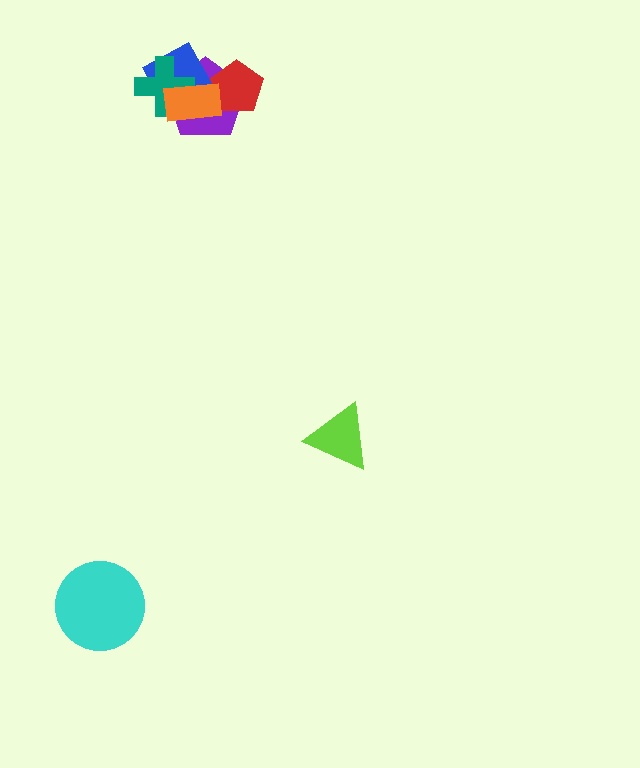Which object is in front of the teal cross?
The orange rectangle is in front of the teal cross.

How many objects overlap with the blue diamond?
3 objects overlap with the blue diamond.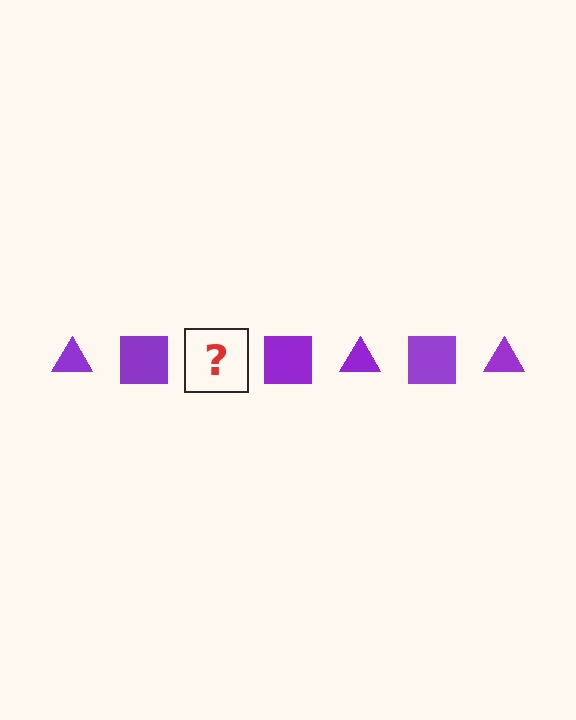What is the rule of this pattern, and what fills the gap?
The rule is that the pattern cycles through triangle, square shapes in purple. The gap should be filled with a purple triangle.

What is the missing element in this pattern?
The missing element is a purple triangle.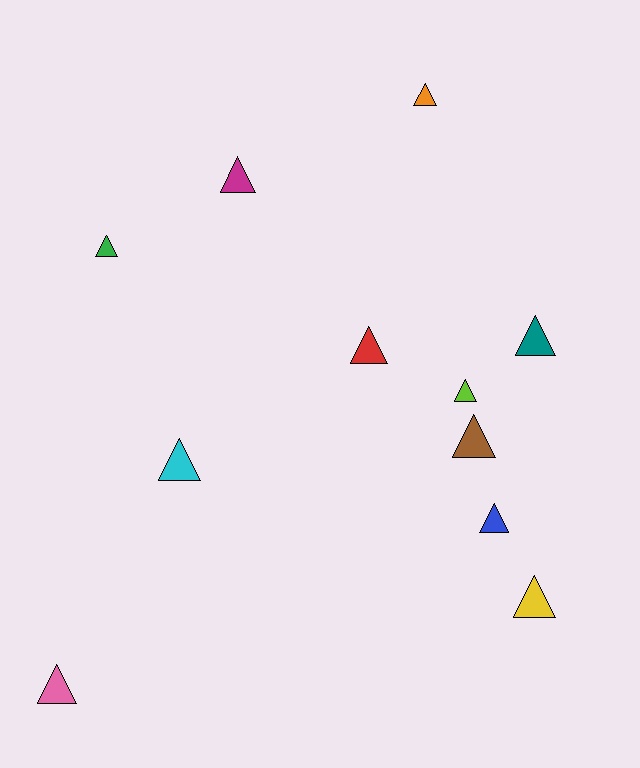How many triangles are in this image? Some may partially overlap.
There are 11 triangles.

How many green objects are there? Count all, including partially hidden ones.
There is 1 green object.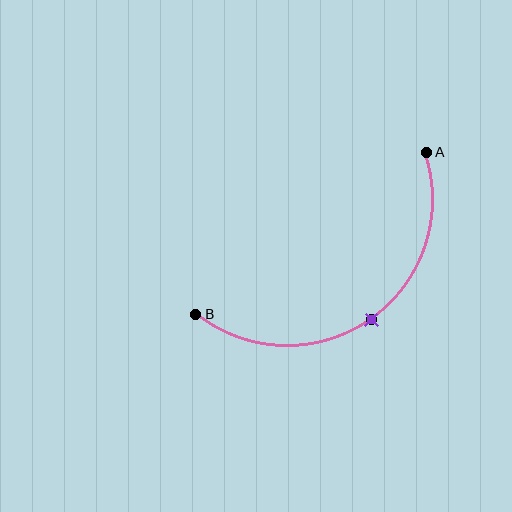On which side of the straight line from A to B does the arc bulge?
The arc bulges below and to the right of the straight line connecting A and B.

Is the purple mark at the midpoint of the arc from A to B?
Yes. The purple mark lies on the arc at equal arc-length from both A and B — it is the arc midpoint.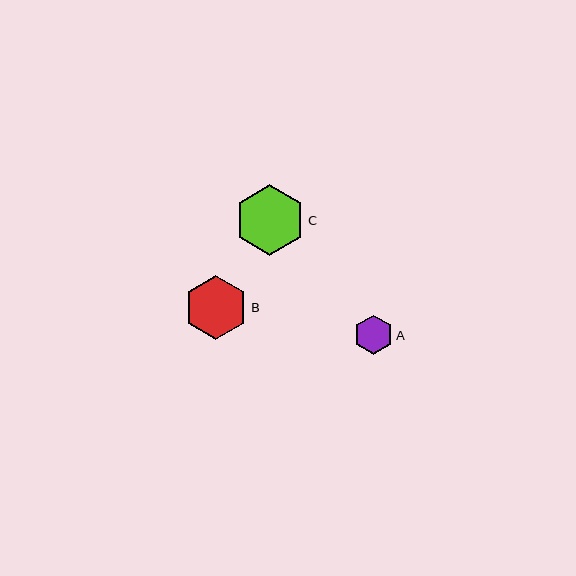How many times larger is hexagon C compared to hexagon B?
Hexagon C is approximately 1.1 times the size of hexagon B.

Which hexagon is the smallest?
Hexagon A is the smallest with a size of approximately 39 pixels.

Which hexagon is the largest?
Hexagon C is the largest with a size of approximately 71 pixels.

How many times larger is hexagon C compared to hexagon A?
Hexagon C is approximately 1.8 times the size of hexagon A.